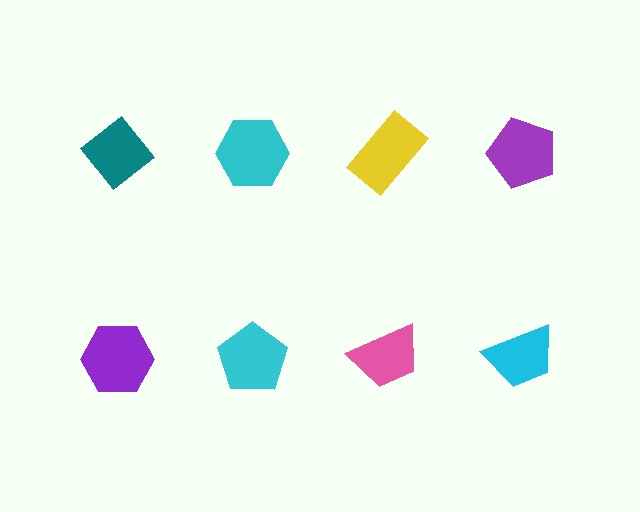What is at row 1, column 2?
A cyan hexagon.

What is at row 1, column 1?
A teal diamond.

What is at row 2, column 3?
A pink trapezoid.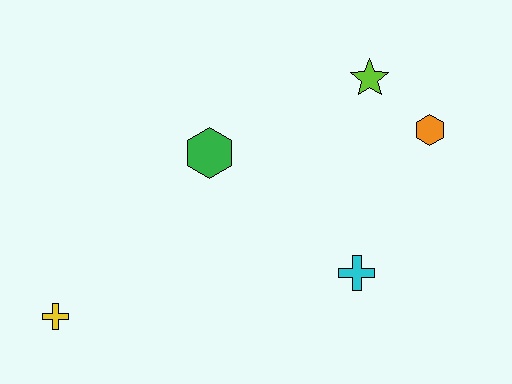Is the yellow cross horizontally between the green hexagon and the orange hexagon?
No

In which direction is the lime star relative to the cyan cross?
The lime star is above the cyan cross.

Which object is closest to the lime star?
The orange hexagon is closest to the lime star.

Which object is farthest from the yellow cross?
The orange hexagon is farthest from the yellow cross.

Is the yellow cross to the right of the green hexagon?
No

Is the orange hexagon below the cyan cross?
No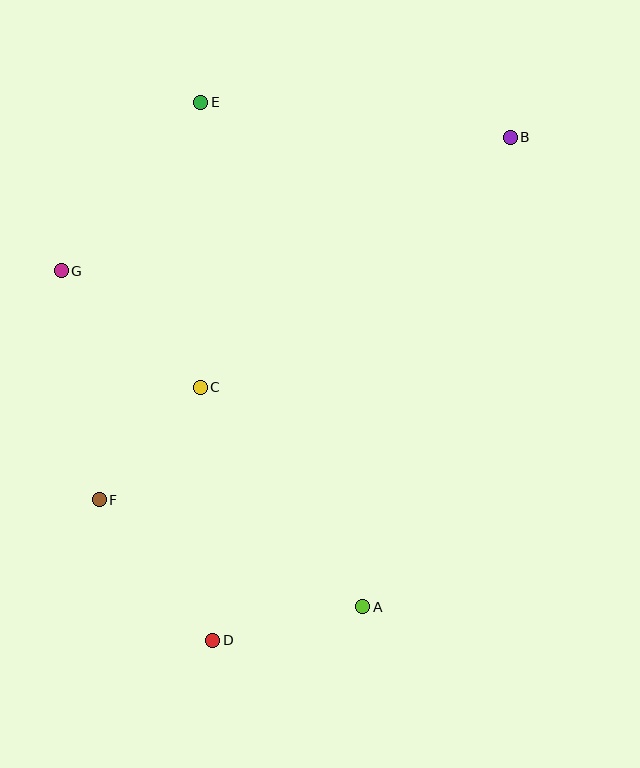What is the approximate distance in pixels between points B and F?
The distance between B and F is approximately 548 pixels.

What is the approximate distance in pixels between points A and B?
The distance between A and B is approximately 492 pixels.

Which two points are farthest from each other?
Points B and D are farthest from each other.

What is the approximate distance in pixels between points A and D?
The distance between A and D is approximately 154 pixels.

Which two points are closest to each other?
Points C and F are closest to each other.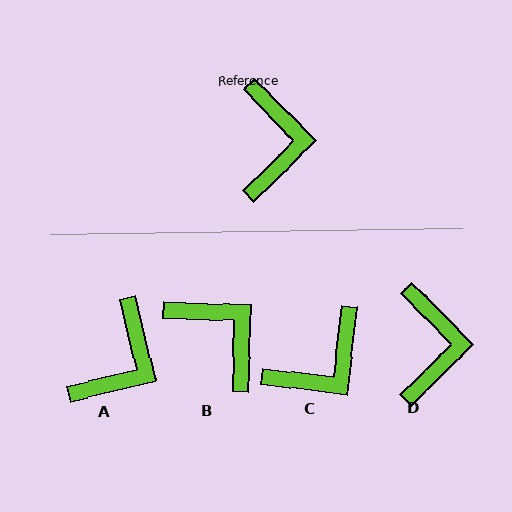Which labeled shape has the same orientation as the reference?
D.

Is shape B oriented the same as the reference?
No, it is off by about 44 degrees.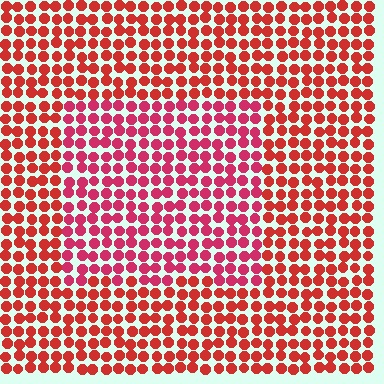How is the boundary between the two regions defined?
The boundary is defined purely by a slight shift in hue (about 23 degrees). Spacing, size, and orientation are identical on both sides.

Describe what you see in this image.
The image is filled with small red elements in a uniform arrangement. A rectangle-shaped region is visible where the elements are tinted to a slightly different hue, forming a subtle color boundary.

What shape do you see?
I see a rectangle.